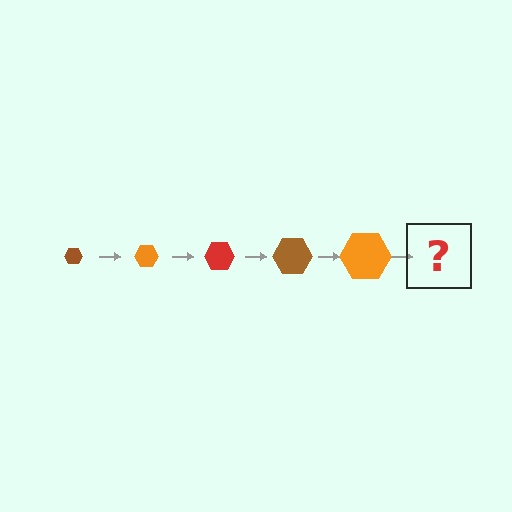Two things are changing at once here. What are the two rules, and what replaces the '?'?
The two rules are that the hexagon grows larger each step and the color cycles through brown, orange, and red. The '?' should be a red hexagon, larger than the previous one.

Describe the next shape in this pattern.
It should be a red hexagon, larger than the previous one.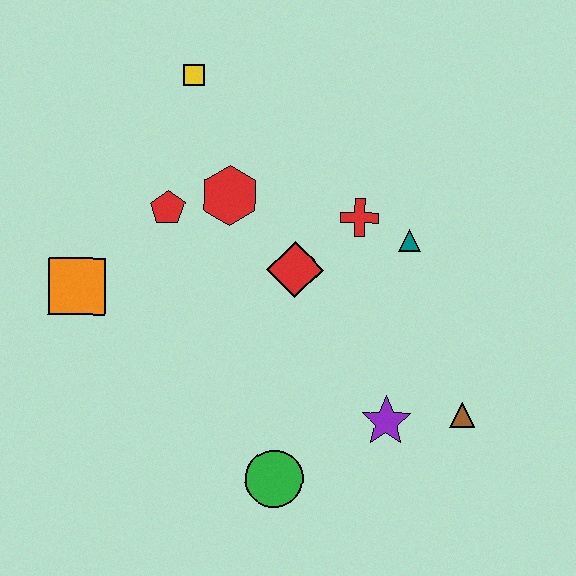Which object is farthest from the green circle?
The yellow square is farthest from the green circle.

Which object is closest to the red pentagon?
The red hexagon is closest to the red pentagon.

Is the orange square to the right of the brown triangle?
No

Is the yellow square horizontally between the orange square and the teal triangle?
Yes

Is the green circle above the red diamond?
No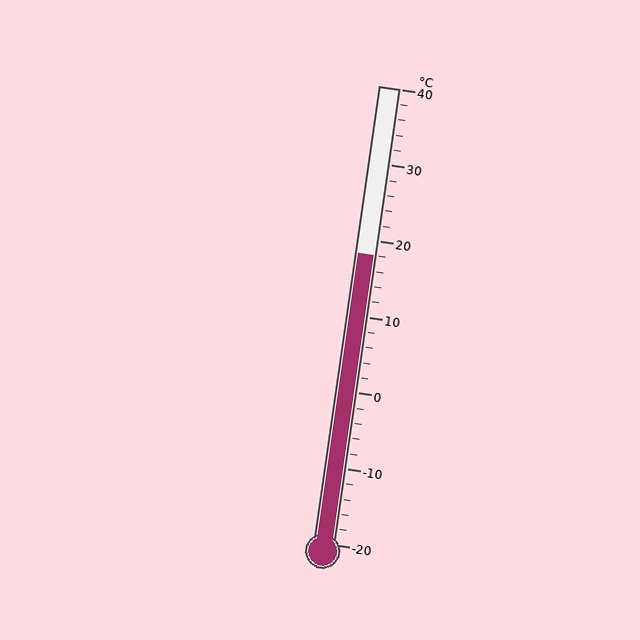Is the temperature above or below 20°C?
The temperature is below 20°C.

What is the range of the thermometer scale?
The thermometer scale ranges from -20°C to 40°C.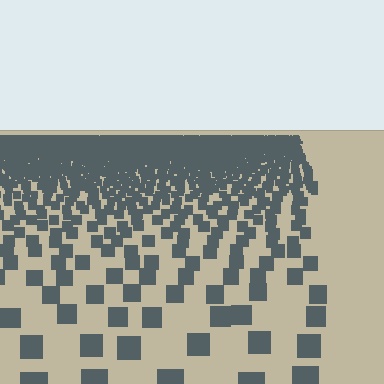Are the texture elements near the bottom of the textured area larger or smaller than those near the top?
Larger. Near the bottom, elements are closer to the viewer and appear at a bigger on-screen size.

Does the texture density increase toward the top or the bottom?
Density increases toward the top.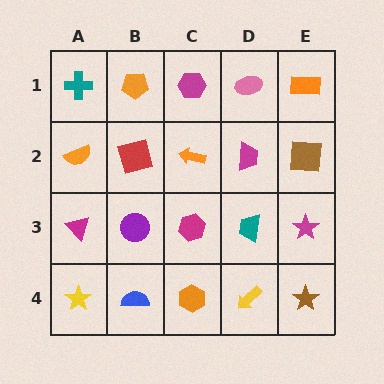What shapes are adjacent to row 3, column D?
A magenta trapezoid (row 2, column D), a yellow arrow (row 4, column D), a magenta hexagon (row 3, column C), a magenta star (row 3, column E).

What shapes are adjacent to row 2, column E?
An orange rectangle (row 1, column E), a magenta star (row 3, column E), a magenta trapezoid (row 2, column D).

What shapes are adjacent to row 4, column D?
A teal trapezoid (row 3, column D), an orange hexagon (row 4, column C), a brown star (row 4, column E).